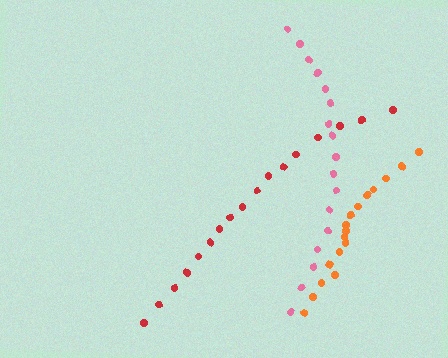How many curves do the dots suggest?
There are 3 distinct paths.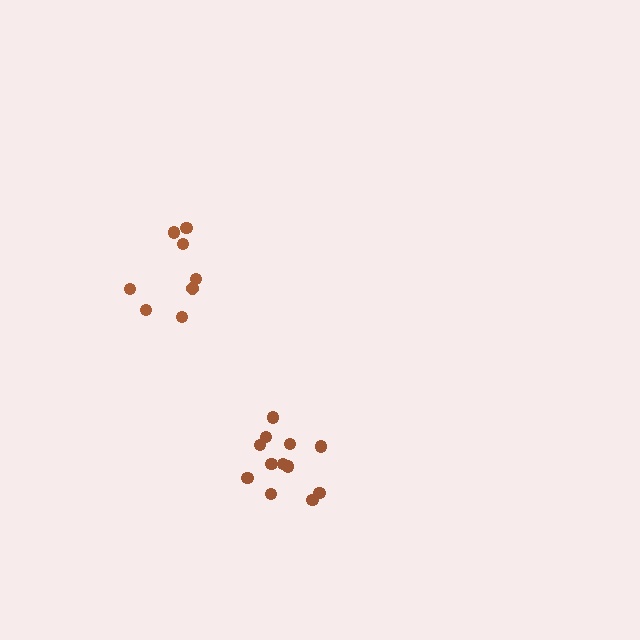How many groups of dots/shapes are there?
There are 2 groups.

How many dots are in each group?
Group 1: 12 dots, Group 2: 8 dots (20 total).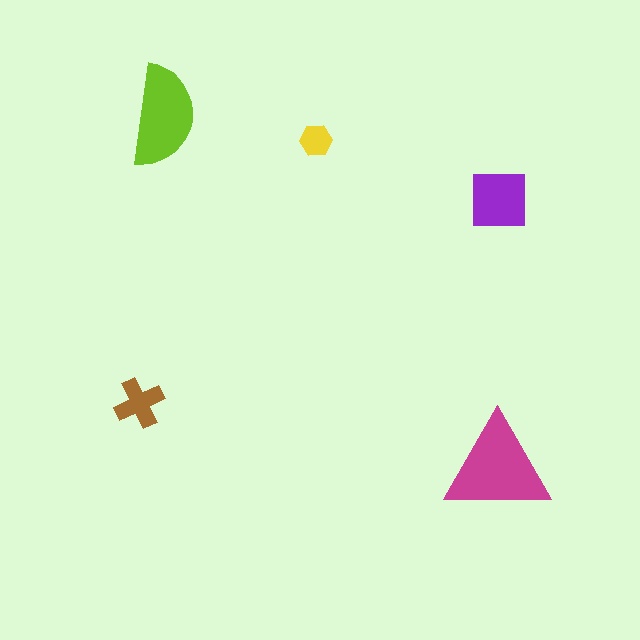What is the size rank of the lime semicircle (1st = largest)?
2nd.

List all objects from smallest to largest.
The yellow hexagon, the brown cross, the purple square, the lime semicircle, the magenta triangle.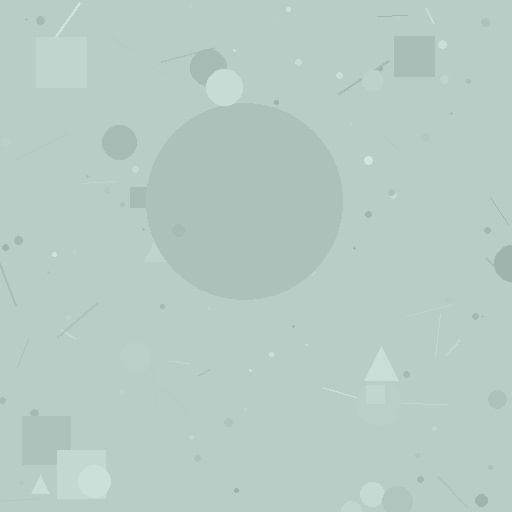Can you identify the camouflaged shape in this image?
The camouflaged shape is a circle.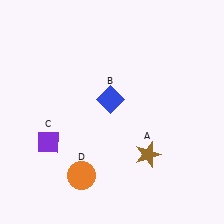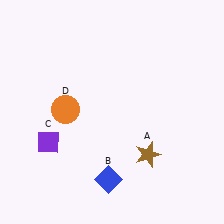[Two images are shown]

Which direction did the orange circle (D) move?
The orange circle (D) moved up.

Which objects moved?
The objects that moved are: the blue diamond (B), the orange circle (D).